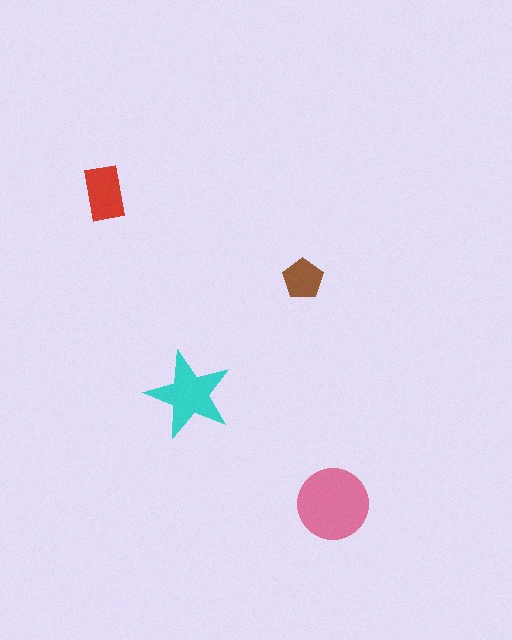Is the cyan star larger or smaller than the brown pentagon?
Larger.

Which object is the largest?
The pink circle.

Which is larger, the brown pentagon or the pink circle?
The pink circle.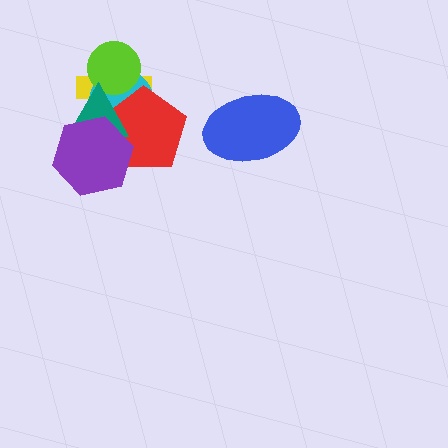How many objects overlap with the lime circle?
3 objects overlap with the lime circle.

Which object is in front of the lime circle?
The teal triangle is in front of the lime circle.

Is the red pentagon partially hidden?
Yes, it is partially covered by another shape.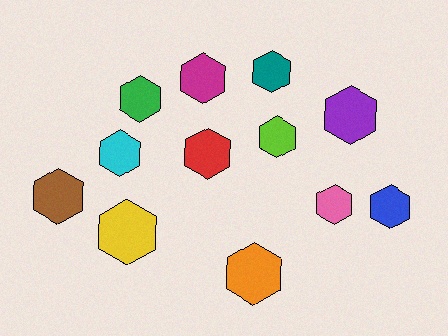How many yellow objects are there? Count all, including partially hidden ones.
There is 1 yellow object.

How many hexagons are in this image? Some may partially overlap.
There are 12 hexagons.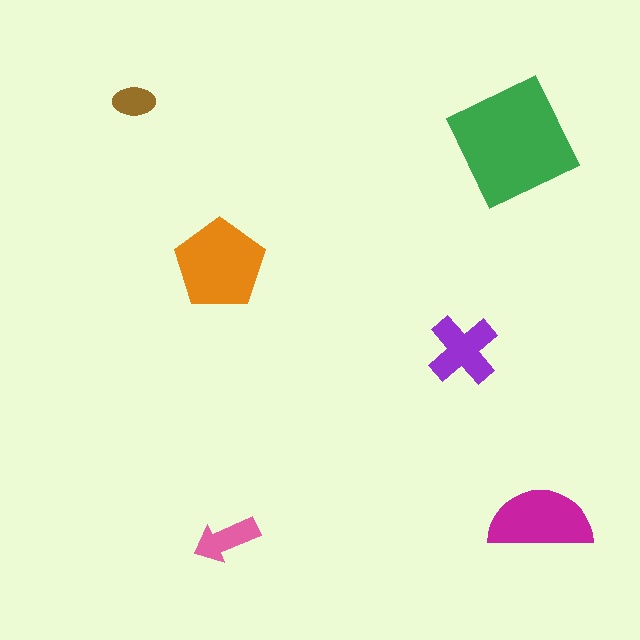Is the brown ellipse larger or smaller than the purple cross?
Smaller.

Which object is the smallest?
The brown ellipse.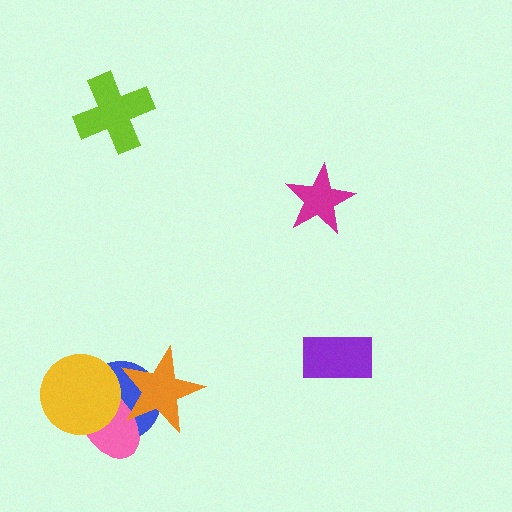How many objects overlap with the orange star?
2 objects overlap with the orange star.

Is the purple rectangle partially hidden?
No, no other shape covers it.